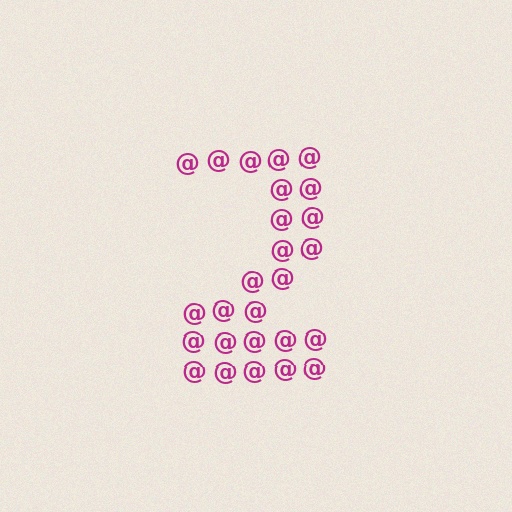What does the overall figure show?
The overall figure shows the digit 2.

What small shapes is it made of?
It is made of small at signs.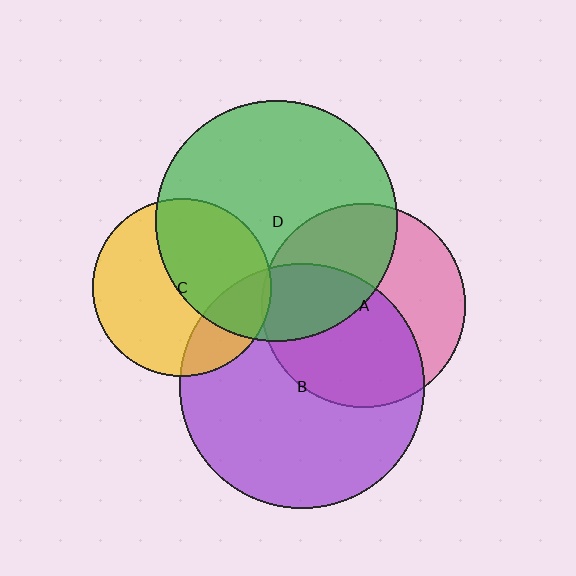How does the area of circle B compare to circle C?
Approximately 1.9 times.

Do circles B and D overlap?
Yes.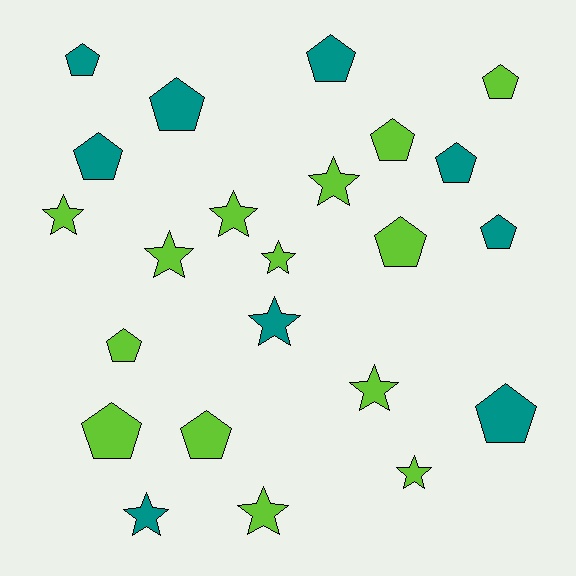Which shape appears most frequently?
Pentagon, with 13 objects.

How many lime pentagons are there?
There are 6 lime pentagons.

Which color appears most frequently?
Lime, with 14 objects.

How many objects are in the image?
There are 23 objects.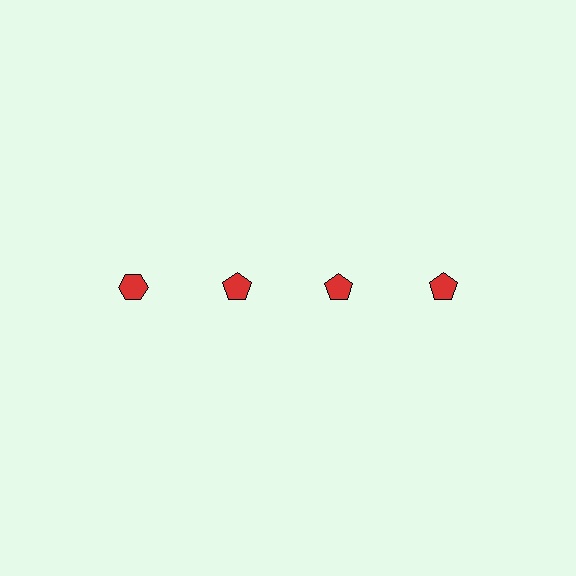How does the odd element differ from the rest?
It has a different shape: hexagon instead of pentagon.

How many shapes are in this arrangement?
There are 4 shapes arranged in a grid pattern.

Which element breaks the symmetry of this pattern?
The red hexagon in the top row, leftmost column breaks the symmetry. All other shapes are red pentagons.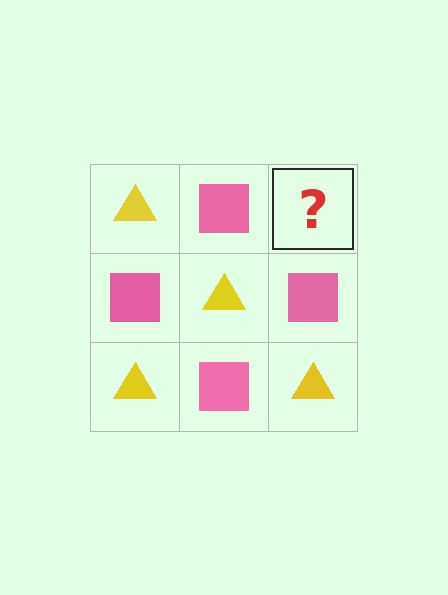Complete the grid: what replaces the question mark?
The question mark should be replaced with a yellow triangle.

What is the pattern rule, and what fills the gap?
The rule is that it alternates yellow triangle and pink square in a checkerboard pattern. The gap should be filled with a yellow triangle.